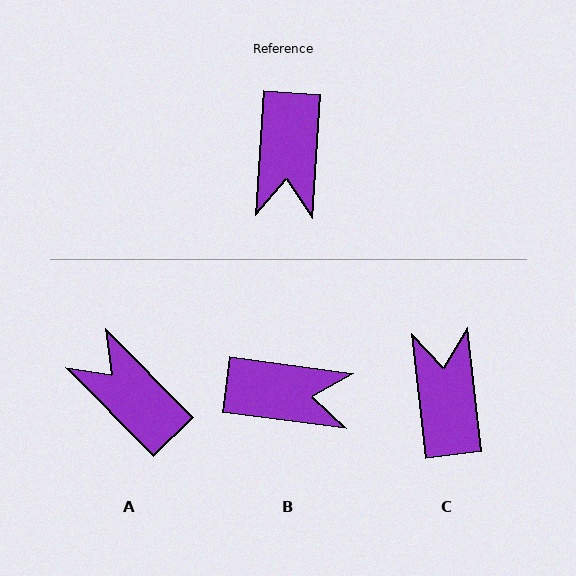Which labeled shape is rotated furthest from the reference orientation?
C, about 170 degrees away.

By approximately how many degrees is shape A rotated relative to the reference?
Approximately 132 degrees clockwise.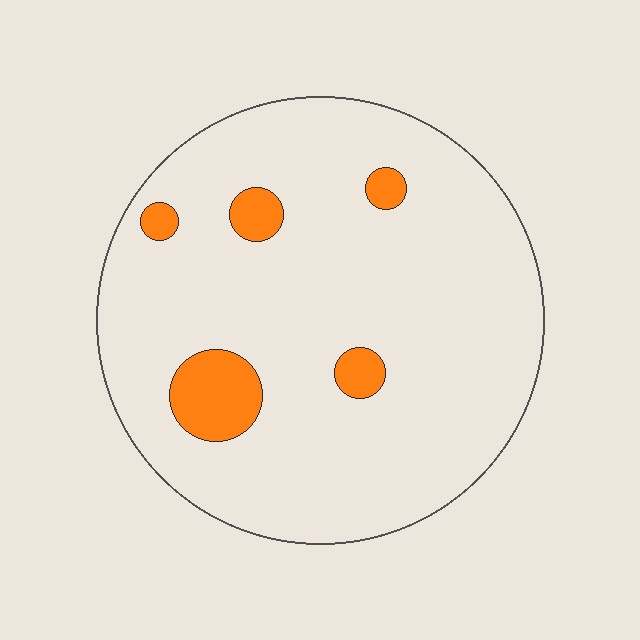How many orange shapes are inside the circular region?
5.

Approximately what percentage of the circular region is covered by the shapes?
Approximately 10%.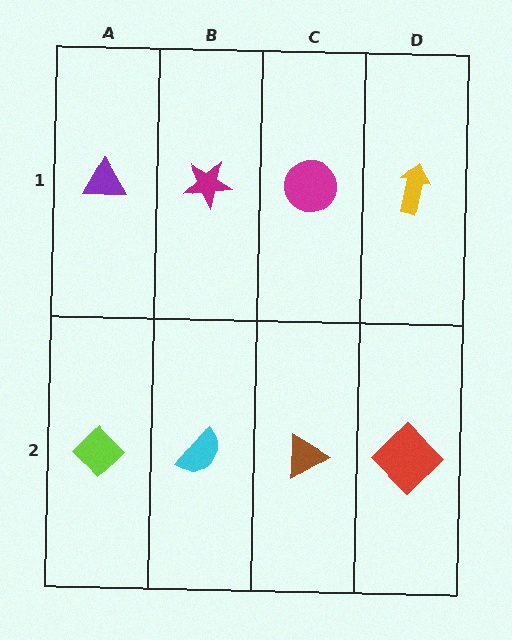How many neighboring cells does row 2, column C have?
3.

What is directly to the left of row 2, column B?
A lime diamond.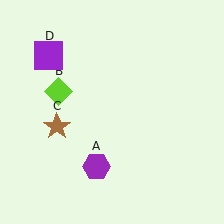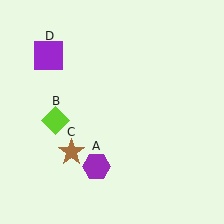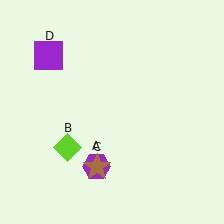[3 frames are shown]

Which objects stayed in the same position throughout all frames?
Purple hexagon (object A) and purple square (object D) remained stationary.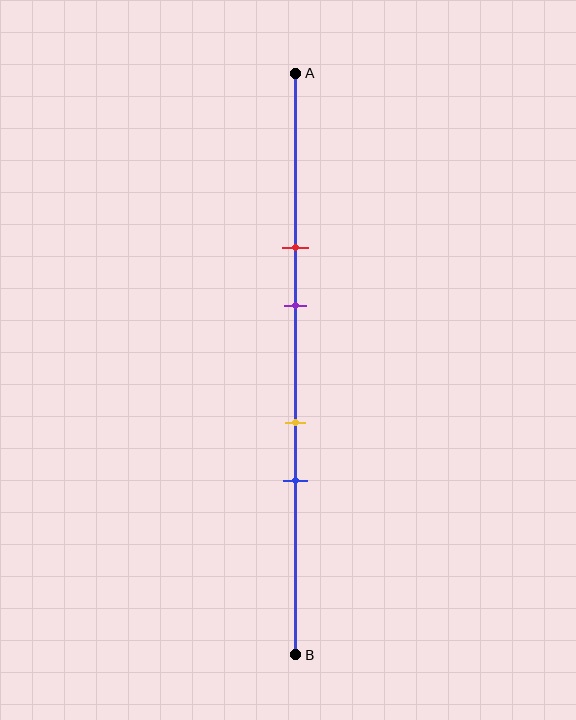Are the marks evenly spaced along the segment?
No, the marks are not evenly spaced.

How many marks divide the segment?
There are 4 marks dividing the segment.